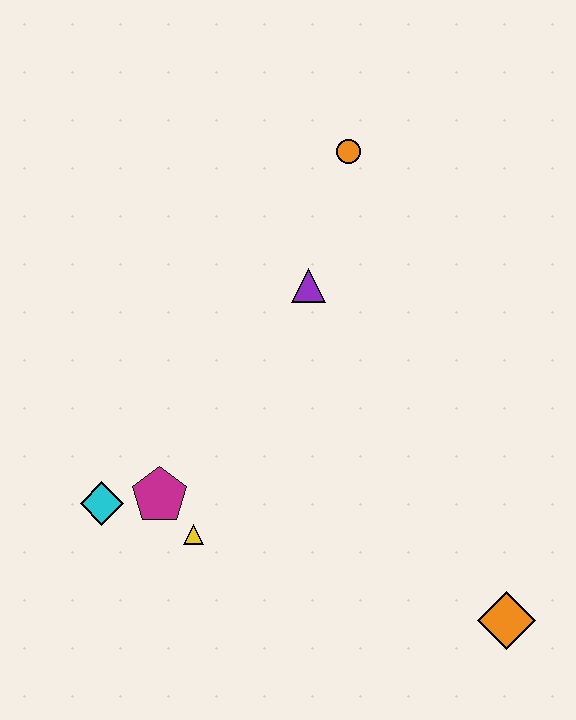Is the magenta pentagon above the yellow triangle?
Yes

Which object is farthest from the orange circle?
The orange diamond is farthest from the orange circle.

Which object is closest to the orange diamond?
The yellow triangle is closest to the orange diamond.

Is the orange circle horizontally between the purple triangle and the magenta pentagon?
No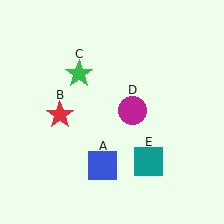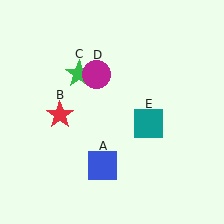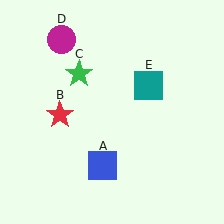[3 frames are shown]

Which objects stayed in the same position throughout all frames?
Blue square (object A) and red star (object B) and green star (object C) remained stationary.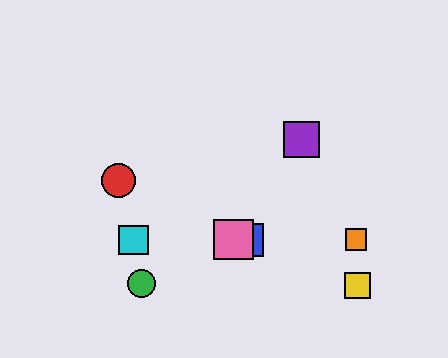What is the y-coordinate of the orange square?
The orange square is at y≈240.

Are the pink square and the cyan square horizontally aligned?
Yes, both are at y≈240.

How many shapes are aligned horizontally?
4 shapes (the blue square, the orange square, the cyan square, the pink square) are aligned horizontally.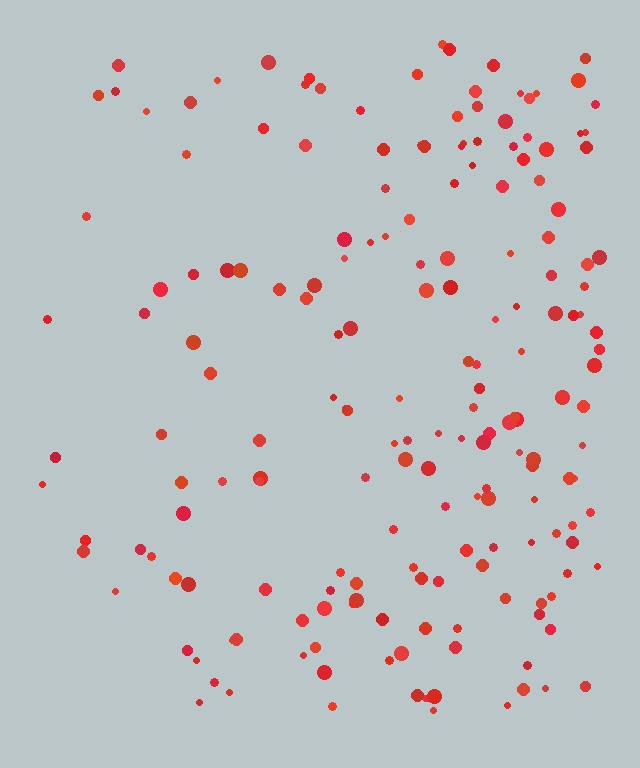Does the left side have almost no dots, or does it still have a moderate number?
Still a moderate number, just noticeably fewer than the right.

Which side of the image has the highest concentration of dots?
The right.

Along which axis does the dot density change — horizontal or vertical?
Horizontal.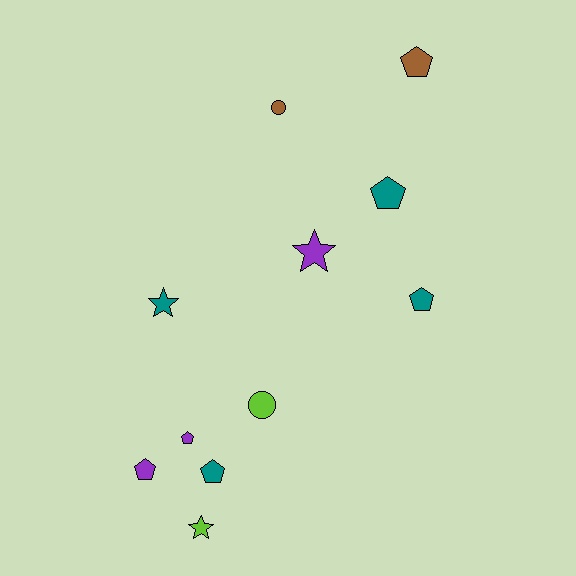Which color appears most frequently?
Teal, with 4 objects.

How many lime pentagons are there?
There are no lime pentagons.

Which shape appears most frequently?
Pentagon, with 6 objects.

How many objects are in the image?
There are 11 objects.